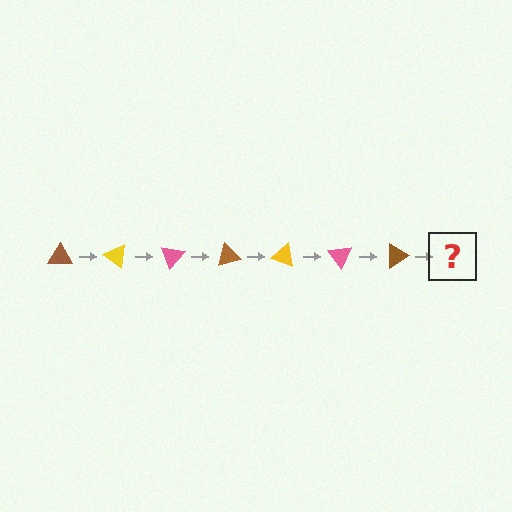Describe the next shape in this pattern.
It should be a yellow triangle, rotated 245 degrees from the start.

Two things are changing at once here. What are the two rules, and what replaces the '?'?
The two rules are that it rotates 35 degrees each step and the color cycles through brown, yellow, and pink. The '?' should be a yellow triangle, rotated 245 degrees from the start.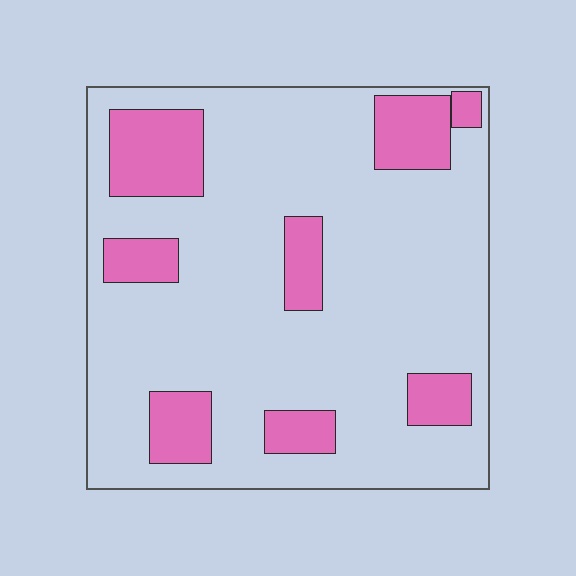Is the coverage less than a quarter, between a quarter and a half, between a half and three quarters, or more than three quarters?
Less than a quarter.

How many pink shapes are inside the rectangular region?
8.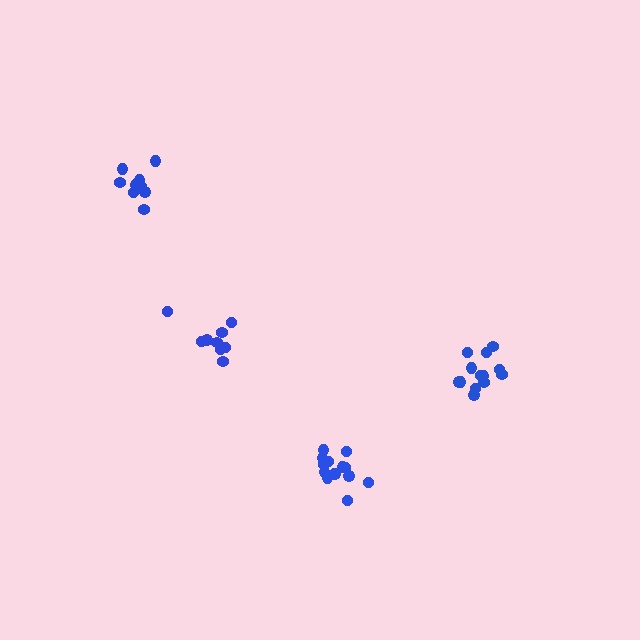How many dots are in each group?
Group 1: 14 dots, Group 2: 9 dots, Group 3: 13 dots, Group 4: 9 dots (45 total).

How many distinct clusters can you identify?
There are 4 distinct clusters.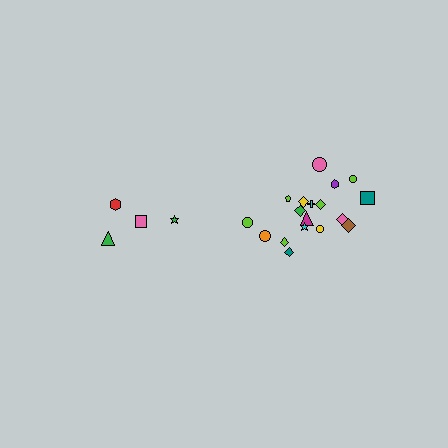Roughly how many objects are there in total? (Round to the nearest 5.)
Roughly 20 objects in total.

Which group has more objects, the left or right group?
The right group.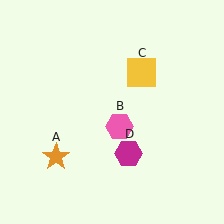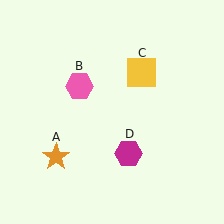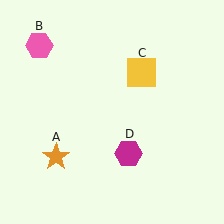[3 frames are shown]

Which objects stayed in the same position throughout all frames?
Orange star (object A) and yellow square (object C) and magenta hexagon (object D) remained stationary.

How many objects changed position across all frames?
1 object changed position: pink hexagon (object B).